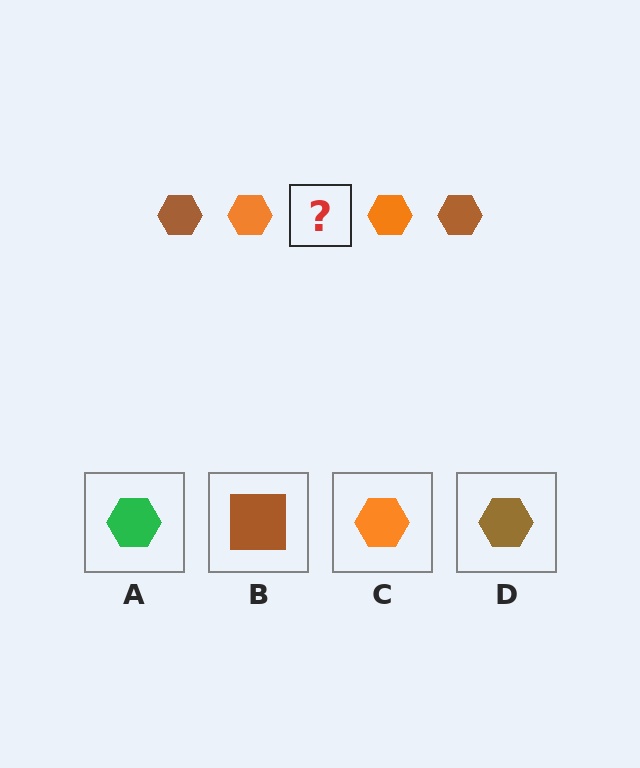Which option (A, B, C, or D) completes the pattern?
D.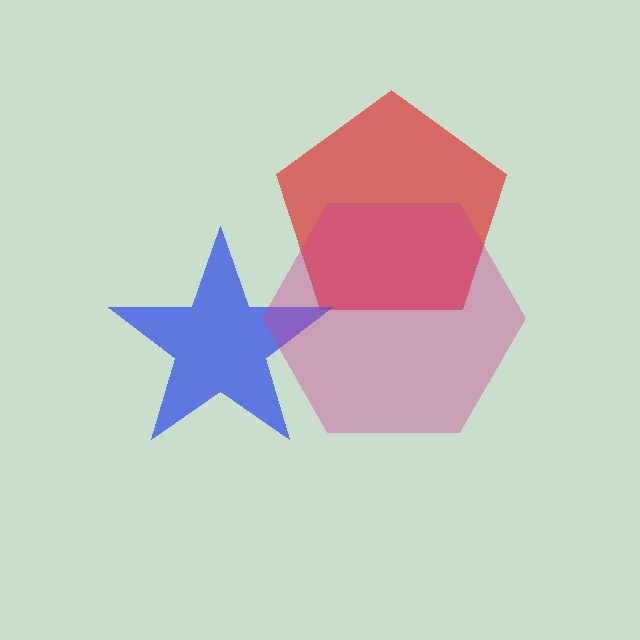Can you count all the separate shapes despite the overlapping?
Yes, there are 3 separate shapes.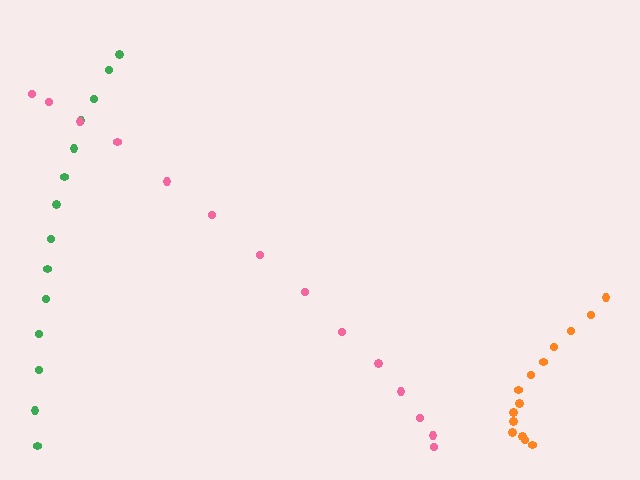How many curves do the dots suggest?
There are 3 distinct paths.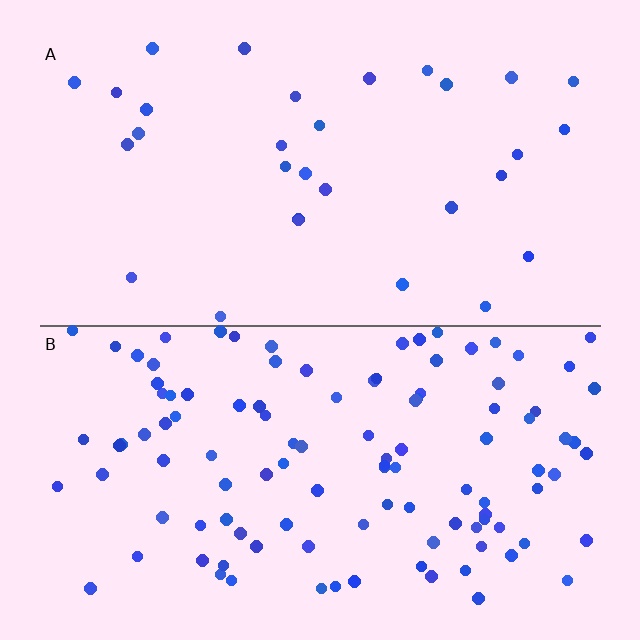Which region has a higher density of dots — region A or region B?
B (the bottom).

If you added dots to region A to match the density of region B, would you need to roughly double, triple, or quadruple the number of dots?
Approximately quadruple.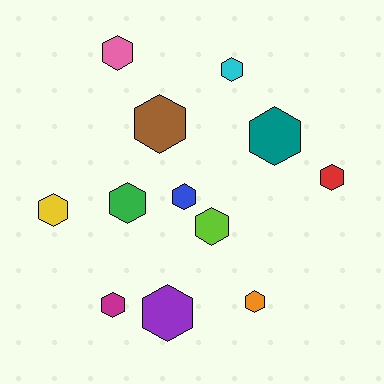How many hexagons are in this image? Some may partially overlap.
There are 12 hexagons.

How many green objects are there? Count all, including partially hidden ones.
There is 1 green object.